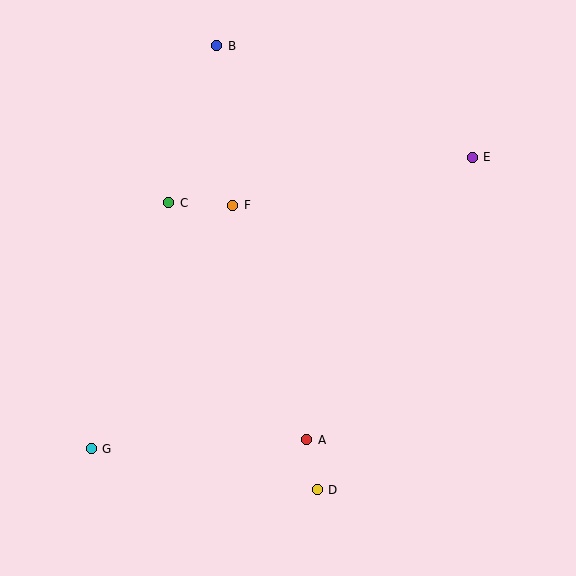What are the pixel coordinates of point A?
Point A is at (307, 440).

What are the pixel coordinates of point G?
Point G is at (91, 449).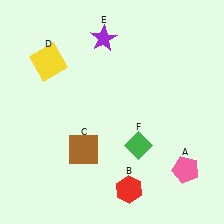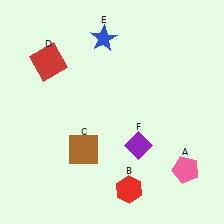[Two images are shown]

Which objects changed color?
D changed from yellow to red. E changed from purple to blue. F changed from green to purple.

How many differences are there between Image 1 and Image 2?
There are 3 differences between the two images.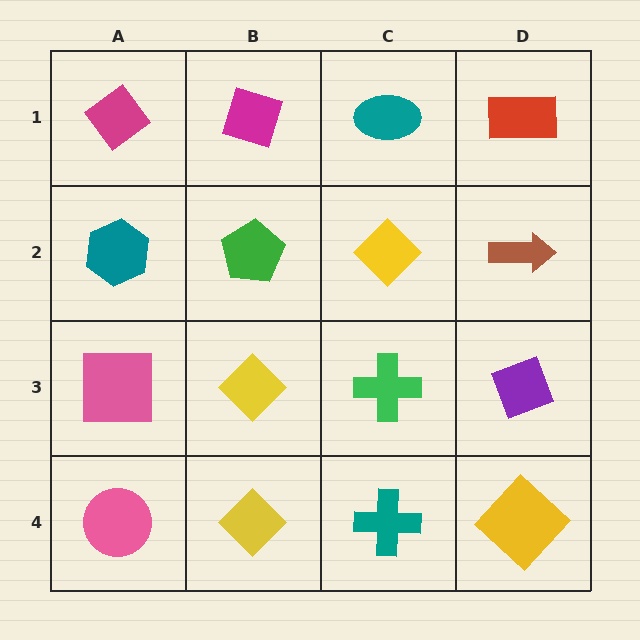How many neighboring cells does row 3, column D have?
3.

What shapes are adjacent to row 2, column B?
A magenta diamond (row 1, column B), a yellow diamond (row 3, column B), a teal hexagon (row 2, column A), a yellow diamond (row 2, column C).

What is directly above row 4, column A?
A pink square.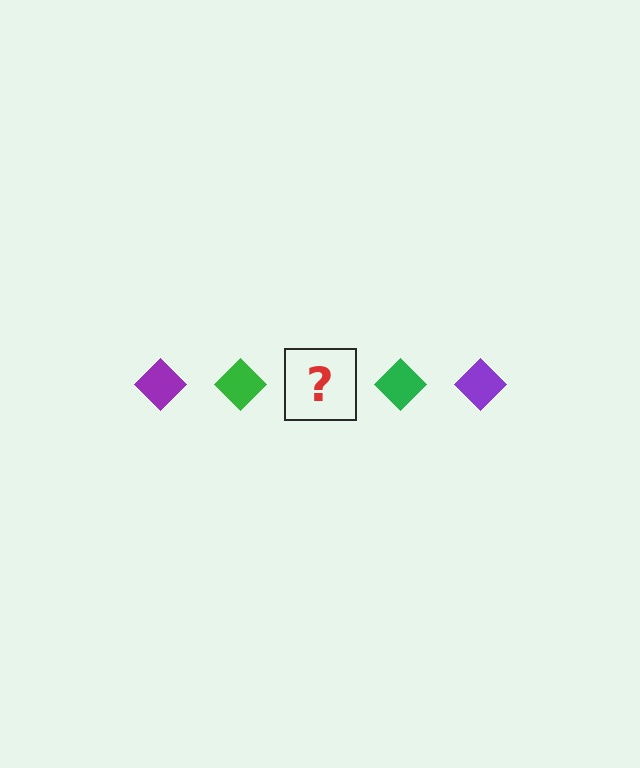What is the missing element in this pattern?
The missing element is a purple diamond.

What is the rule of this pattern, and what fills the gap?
The rule is that the pattern cycles through purple, green diamonds. The gap should be filled with a purple diamond.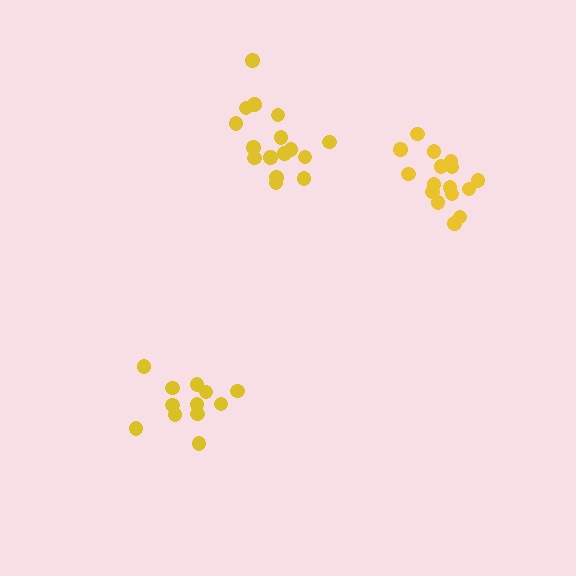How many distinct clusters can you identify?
There are 3 distinct clusters.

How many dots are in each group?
Group 1: 12 dots, Group 2: 16 dots, Group 3: 17 dots (45 total).